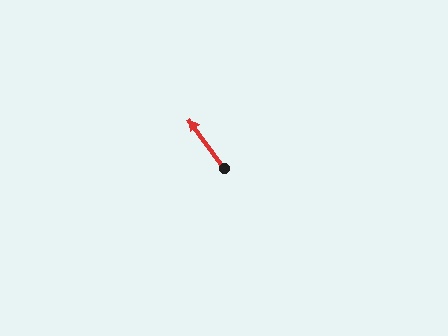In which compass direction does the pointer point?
Northwest.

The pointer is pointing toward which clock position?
Roughly 11 o'clock.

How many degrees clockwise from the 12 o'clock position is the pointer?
Approximately 324 degrees.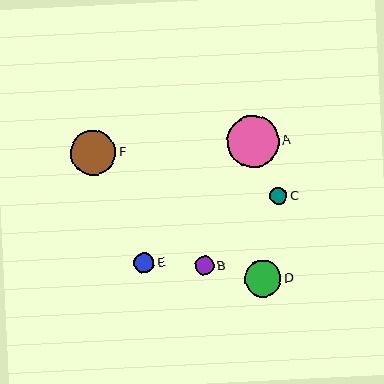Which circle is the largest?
Circle A is the largest with a size of approximately 52 pixels.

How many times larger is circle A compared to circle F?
Circle A is approximately 1.2 times the size of circle F.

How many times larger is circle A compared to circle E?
Circle A is approximately 2.6 times the size of circle E.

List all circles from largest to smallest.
From largest to smallest: A, F, D, E, B, C.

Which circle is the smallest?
Circle C is the smallest with a size of approximately 17 pixels.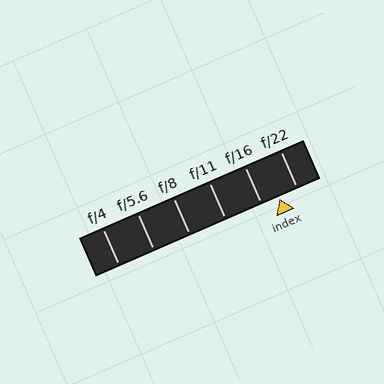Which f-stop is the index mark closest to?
The index mark is closest to f/16.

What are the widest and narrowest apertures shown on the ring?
The widest aperture shown is f/4 and the narrowest is f/22.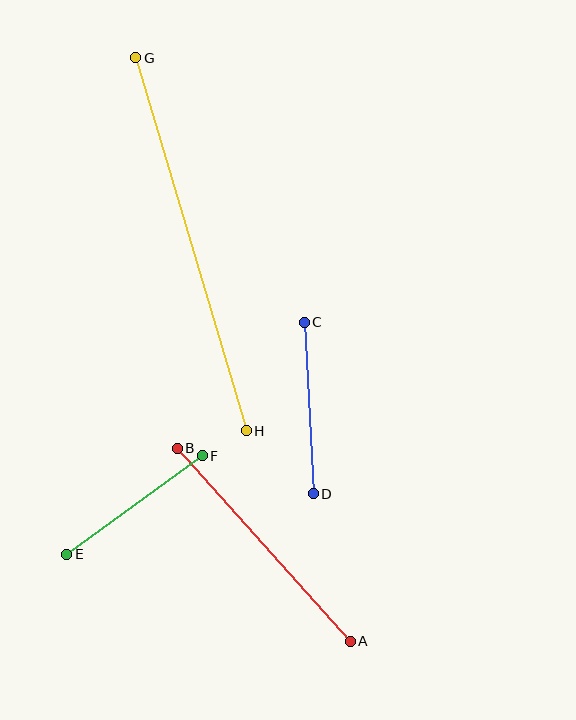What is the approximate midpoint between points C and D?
The midpoint is at approximately (309, 408) pixels.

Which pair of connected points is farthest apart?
Points G and H are farthest apart.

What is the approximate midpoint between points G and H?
The midpoint is at approximately (191, 244) pixels.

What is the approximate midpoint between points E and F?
The midpoint is at approximately (134, 505) pixels.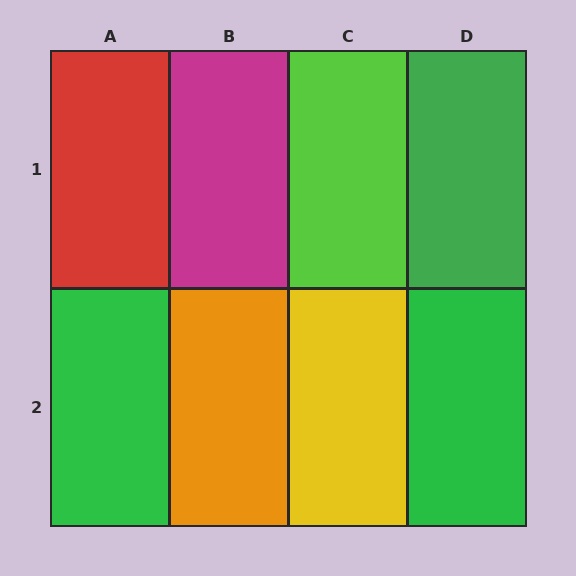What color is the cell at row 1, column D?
Green.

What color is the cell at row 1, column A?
Red.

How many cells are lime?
1 cell is lime.